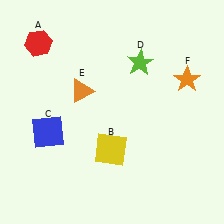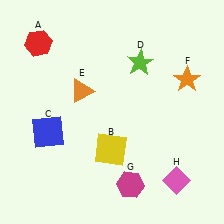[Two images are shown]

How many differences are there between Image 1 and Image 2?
There are 2 differences between the two images.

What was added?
A magenta hexagon (G), a pink diamond (H) were added in Image 2.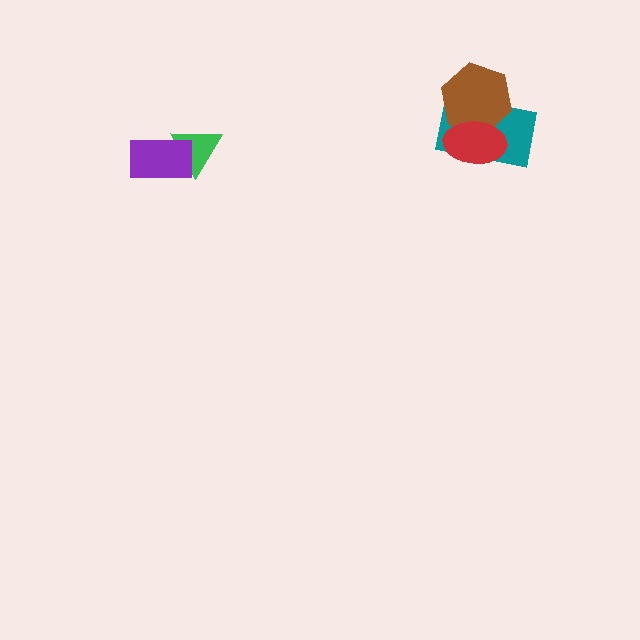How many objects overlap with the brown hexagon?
2 objects overlap with the brown hexagon.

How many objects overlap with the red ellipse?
2 objects overlap with the red ellipse.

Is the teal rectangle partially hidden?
Yes, it is partially covered by another shape.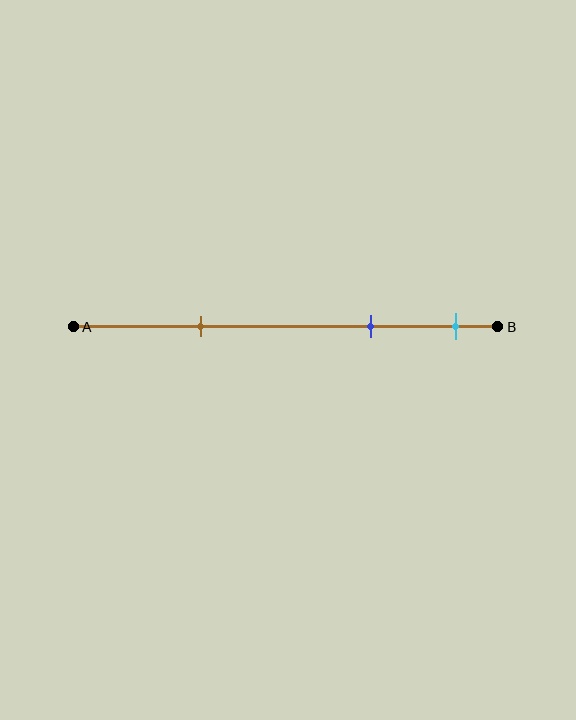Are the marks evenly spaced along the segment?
No, the marks are not evenly spaced.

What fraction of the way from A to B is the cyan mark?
The cyan mark is approximately 90% (0.9) of the way from A to B.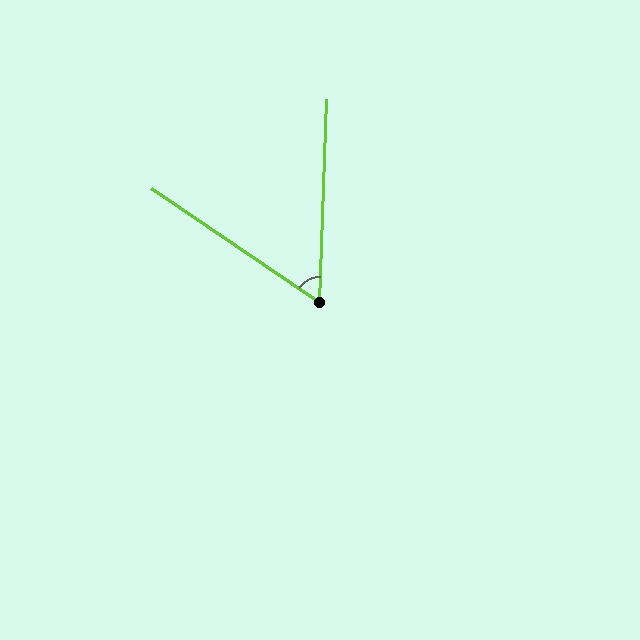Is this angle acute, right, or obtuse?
It is acute.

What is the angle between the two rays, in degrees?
Approximately 58 degrees.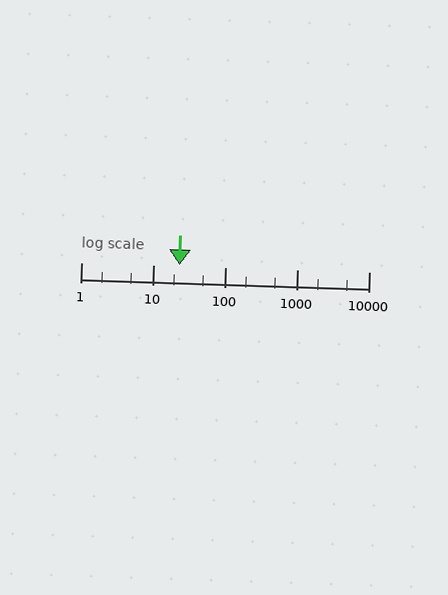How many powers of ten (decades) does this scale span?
The scale spans 4 decades, from 1 to 10000.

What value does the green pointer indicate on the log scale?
The pointer indicates approximately 23.